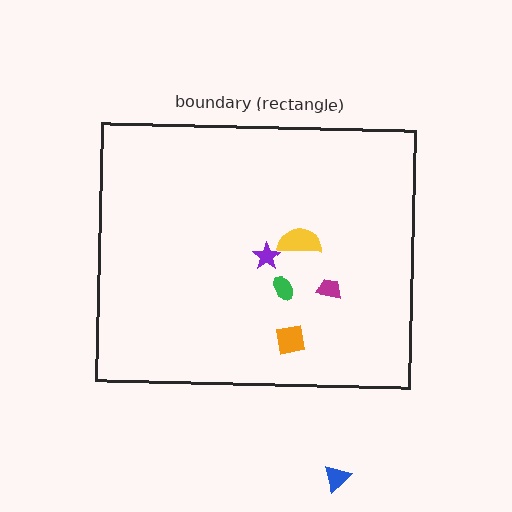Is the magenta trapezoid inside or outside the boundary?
Inside.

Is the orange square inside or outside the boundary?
Inside.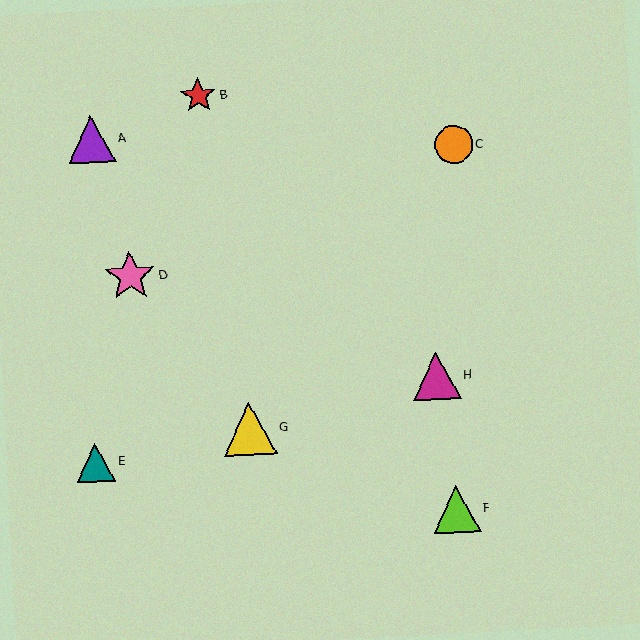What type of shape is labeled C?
Shape C is an orange circle.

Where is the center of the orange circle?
The center of the orange circle is at (453, 145).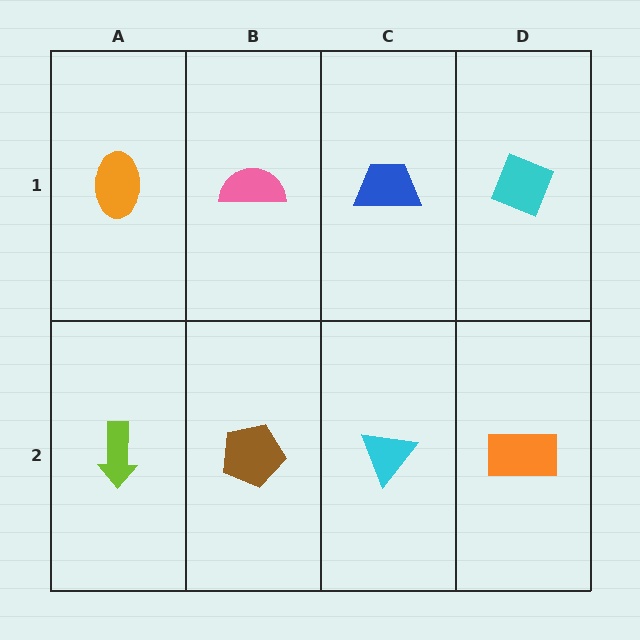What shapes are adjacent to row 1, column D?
An orange rectangle (row 2, column D), a blue trapezoid (row 1, column C).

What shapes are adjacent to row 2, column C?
A blue trapezoid (row 1, column C), a brown pentagon (row 2, column B), an orange rectangle (row 2, column D).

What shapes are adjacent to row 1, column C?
A cyan triangle (row 2, column C), a pink semicircle (row 1, column B), a cyan diamond (row 1, column D).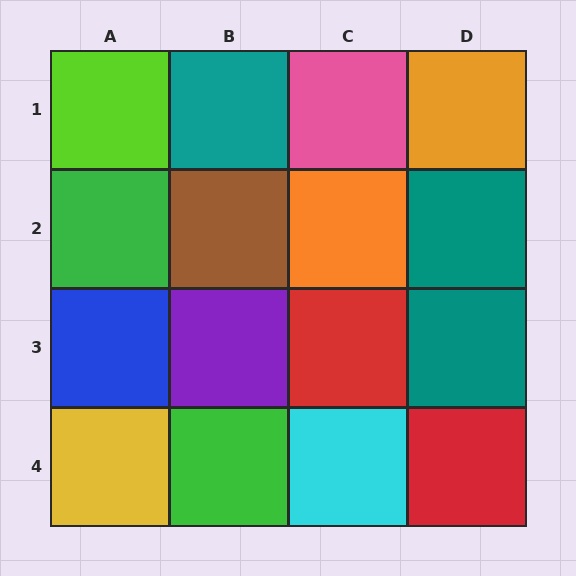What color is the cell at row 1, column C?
Pink.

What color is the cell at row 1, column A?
Lime.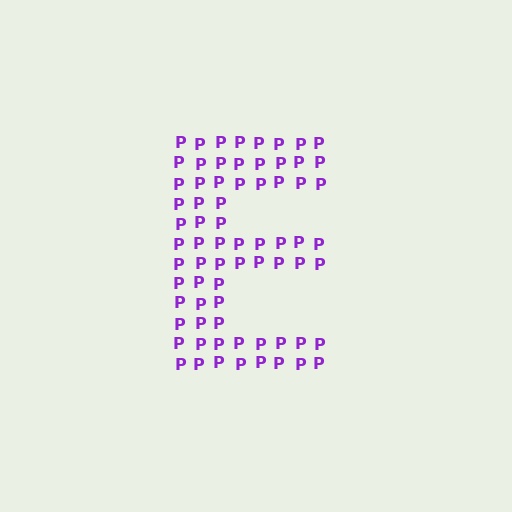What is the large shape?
The large shape is the letter E.